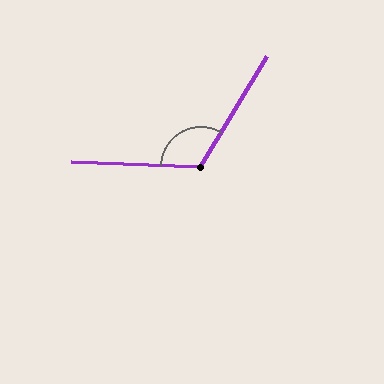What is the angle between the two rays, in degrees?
Approximately 119 degrees.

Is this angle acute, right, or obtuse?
It is obtuse.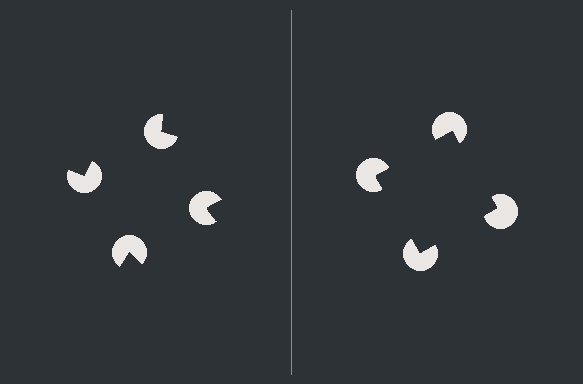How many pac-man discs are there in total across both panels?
8 — 4 on each side.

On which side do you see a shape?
An illusory square appears on the right side. On the left side the wedge cuts are rotated, so no coherent shape forms.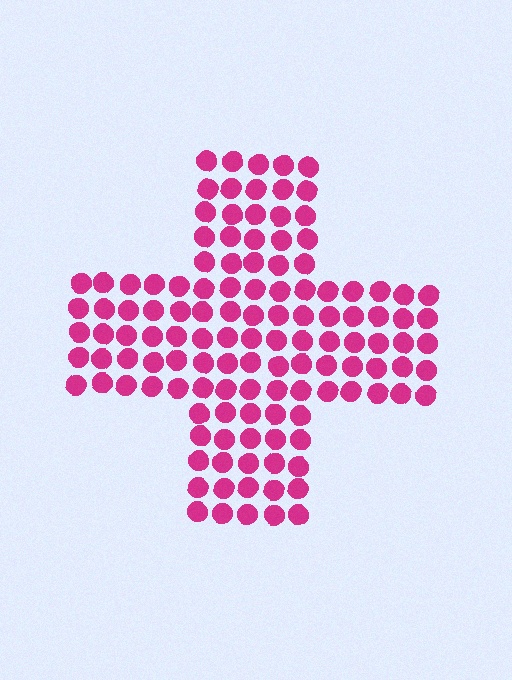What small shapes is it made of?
It is made of small circles.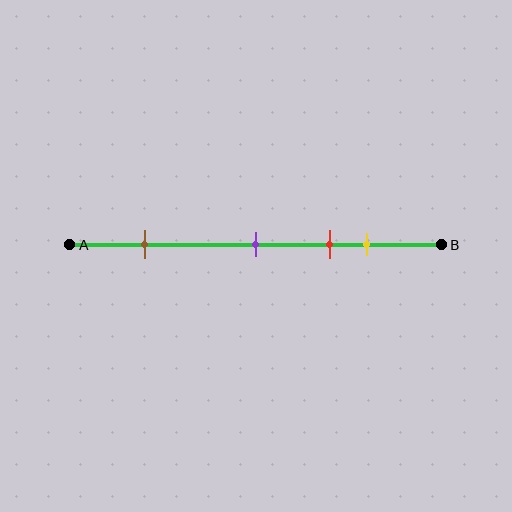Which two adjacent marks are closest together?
The red and yellow marks are the closest adjacent pair.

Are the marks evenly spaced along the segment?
No, the marks are not evenly spaced.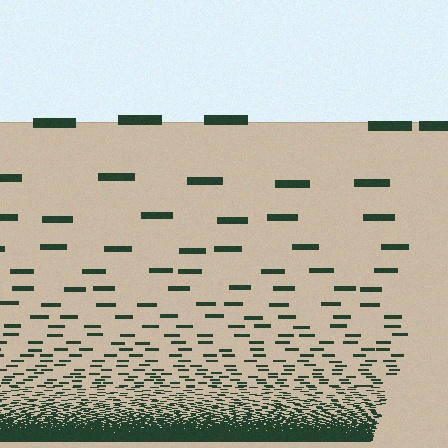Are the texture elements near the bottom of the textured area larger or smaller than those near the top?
Smaller. The gradient is inverted — elements near the bottom are smaller and denser.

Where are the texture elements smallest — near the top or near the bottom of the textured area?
Near the bottom.